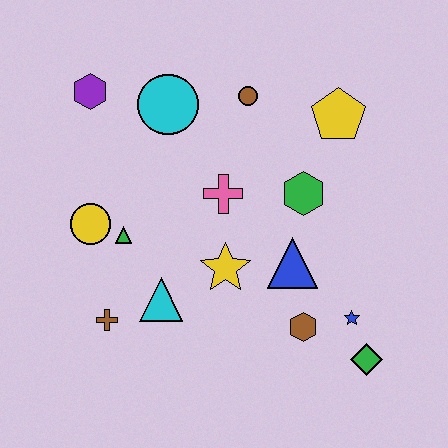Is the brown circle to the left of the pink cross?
No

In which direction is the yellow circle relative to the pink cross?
The yellow circle is to the left of the pink cross.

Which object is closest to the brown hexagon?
The blue star is closest to the brown hexagon.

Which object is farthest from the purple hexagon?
The green diamond is farthest from the purple hexagon.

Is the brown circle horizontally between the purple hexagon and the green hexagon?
Yes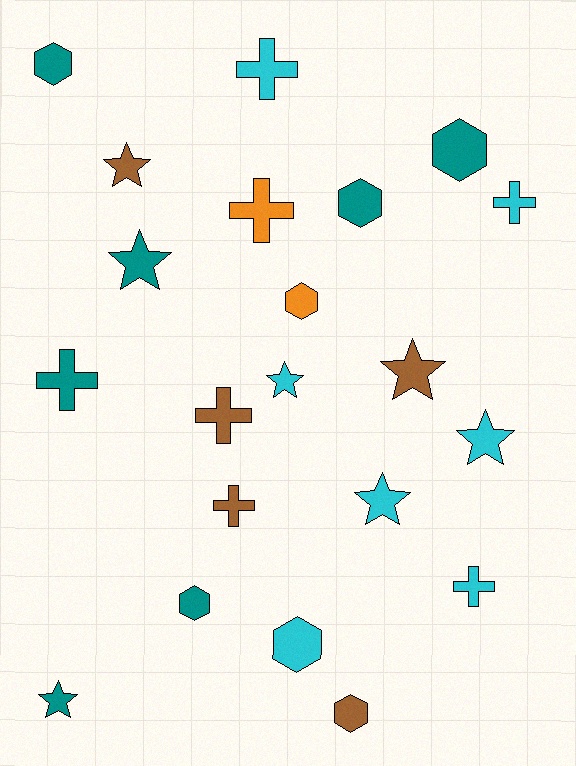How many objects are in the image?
There are 21 objects.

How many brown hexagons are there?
There is 1 brown hexagon.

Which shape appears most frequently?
Star, with 7 objects.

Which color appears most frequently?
Cyan, with 7 objects.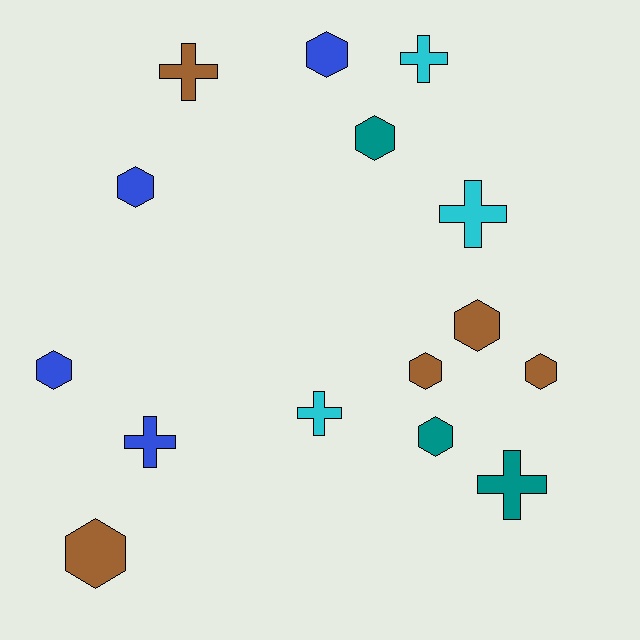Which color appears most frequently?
Brown, with 5 objects.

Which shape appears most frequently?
Hexagon, with 9 objects.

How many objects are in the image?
There are 15 objects.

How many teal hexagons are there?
There are 2 teal hexagons.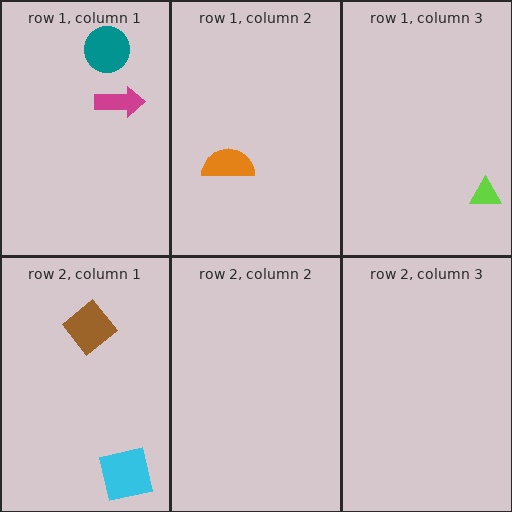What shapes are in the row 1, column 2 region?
The orange semicircle.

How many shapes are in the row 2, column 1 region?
2.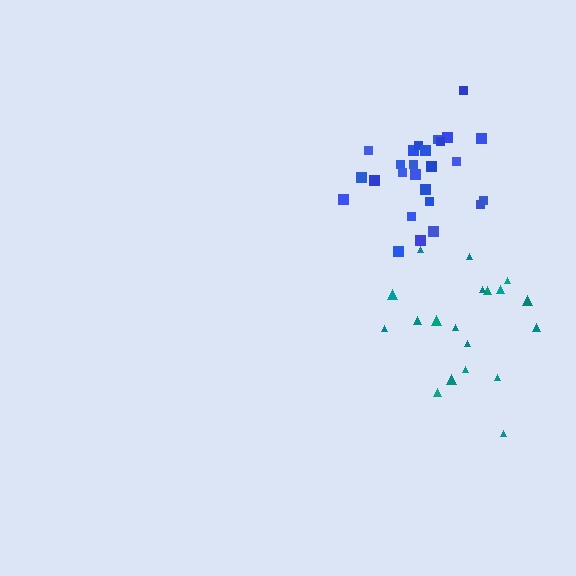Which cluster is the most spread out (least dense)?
Teal.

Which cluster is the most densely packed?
Blue.